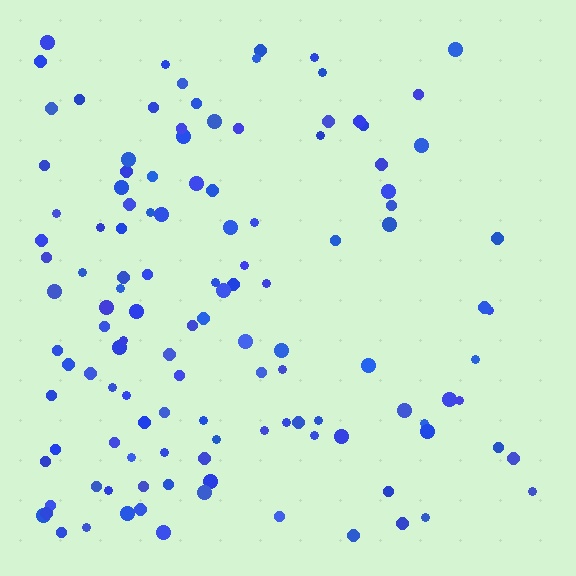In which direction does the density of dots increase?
From right to left, with the left side densest.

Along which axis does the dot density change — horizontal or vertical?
Horizontal.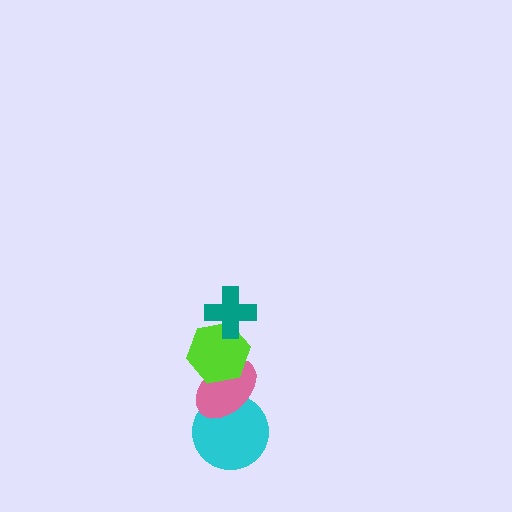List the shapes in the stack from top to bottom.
From top to bottom: the teal cross, the lime hexagon, the pink ellipse, the cyan circle.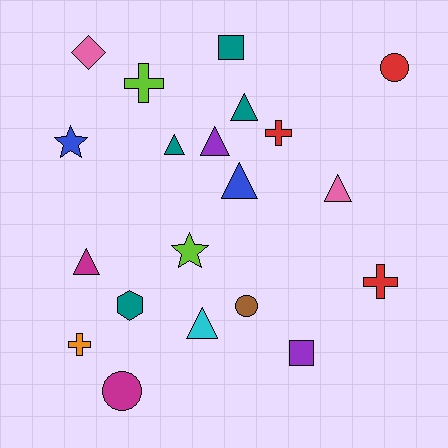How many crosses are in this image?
There are 4 crosses.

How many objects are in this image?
There are 20 objects.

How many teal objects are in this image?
There are 4 teal objects.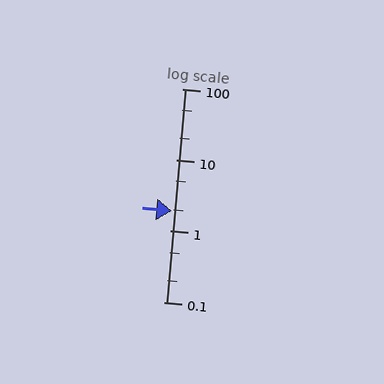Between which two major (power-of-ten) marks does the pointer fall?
The pointer is between 1 and 10.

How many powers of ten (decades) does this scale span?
The scale spans 3 decades, from 0.1 to 100.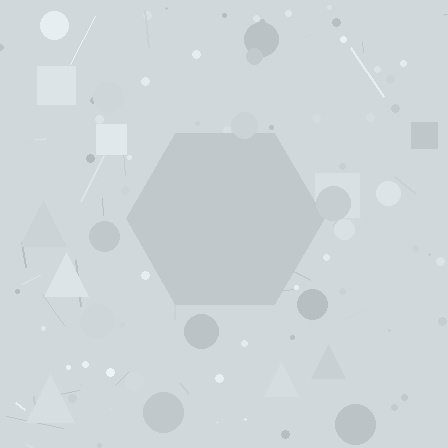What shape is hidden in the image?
A hexagon is hidden in the image.